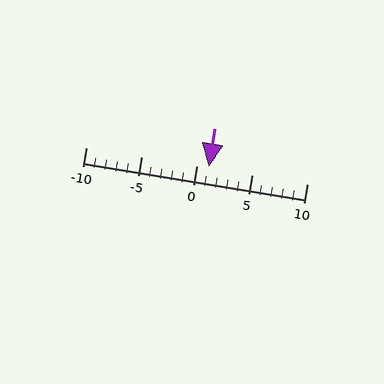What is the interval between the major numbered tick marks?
The major tick marks are spaced 5 units apart.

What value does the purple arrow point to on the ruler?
The purple arrow points to approximately 1.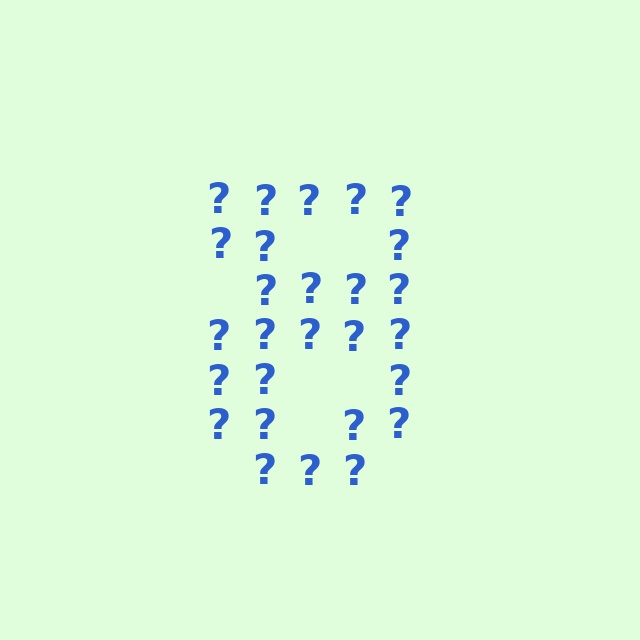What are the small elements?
The small elements are question marks.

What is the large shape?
The large shape is the digit 8.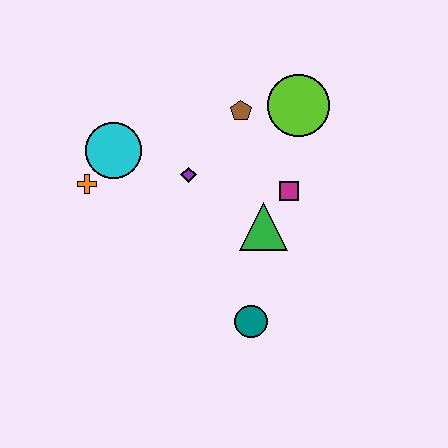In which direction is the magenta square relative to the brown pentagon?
The magenta square is below the brown pentagon.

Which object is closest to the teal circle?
The green triangle is closest to the teal circle.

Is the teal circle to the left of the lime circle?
Yes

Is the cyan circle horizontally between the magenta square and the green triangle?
No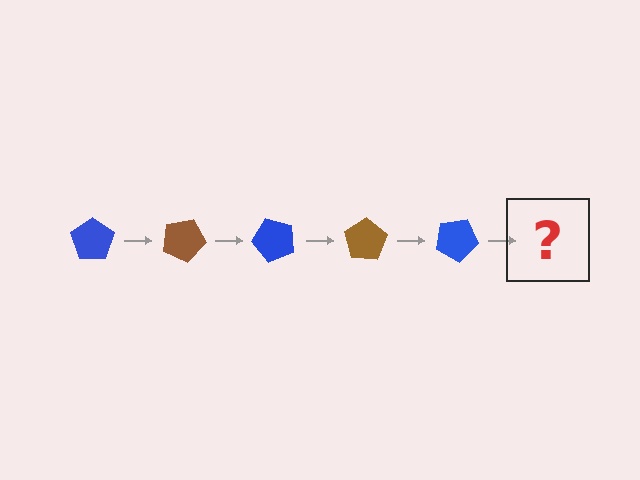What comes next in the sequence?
The next element should be a brown pentagon, rotated 125 degrees from the start.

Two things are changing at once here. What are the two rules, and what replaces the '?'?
The two rules are that it rotates 25 degrees each step and the color cycles through blue and brown. The '?' should be a brown pentagon, rotated 125 degrees from the start.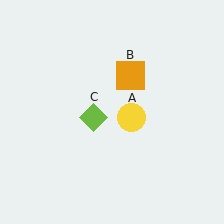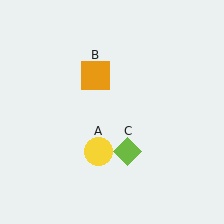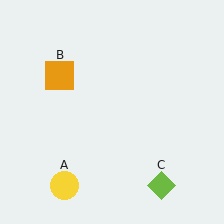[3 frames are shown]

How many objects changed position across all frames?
3 objects changed position: yellow circle (object A), orange square (object B), lime diamond (object C).